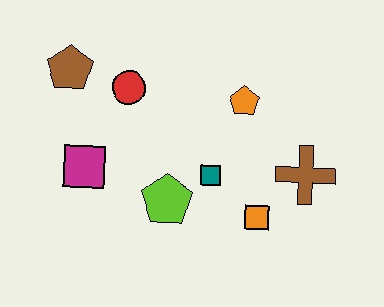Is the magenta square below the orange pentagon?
Yes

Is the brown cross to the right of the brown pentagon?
Yes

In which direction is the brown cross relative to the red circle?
The brown cross is to the right of the red circle.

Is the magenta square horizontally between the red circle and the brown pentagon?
Yes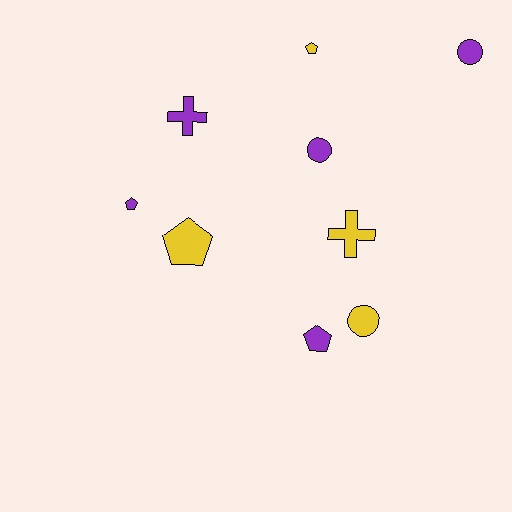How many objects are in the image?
There are 9 objects.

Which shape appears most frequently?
Pentagon, with 4 objects.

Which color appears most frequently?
Purple, with 5 objects.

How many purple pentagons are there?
There are 2 purple pentagons.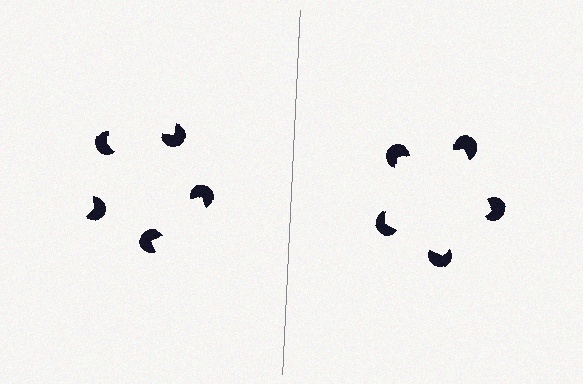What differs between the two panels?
The pac-man discs are positioned identically on both sides; only the wedge orientations differ. On the right they align to a pentagon; on the left they are misaligned.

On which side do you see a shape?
An illusory pentagon appears on the right side. On the left side the wedge cuts are rotated, so no coherent shape forms.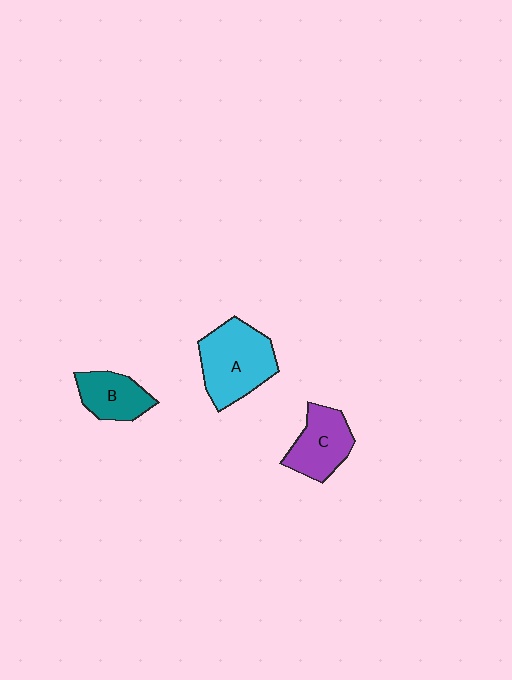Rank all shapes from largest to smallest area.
From largest to smallest: A (cyan), C (purple), B (teal).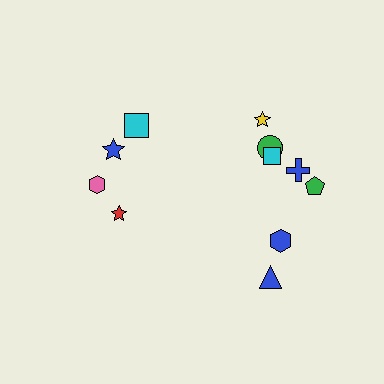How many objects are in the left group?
There are 4 objects.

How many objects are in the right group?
There are 8 objects.